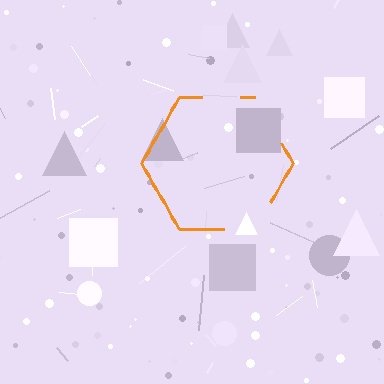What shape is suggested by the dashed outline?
The dashed outline suggests a hexagon.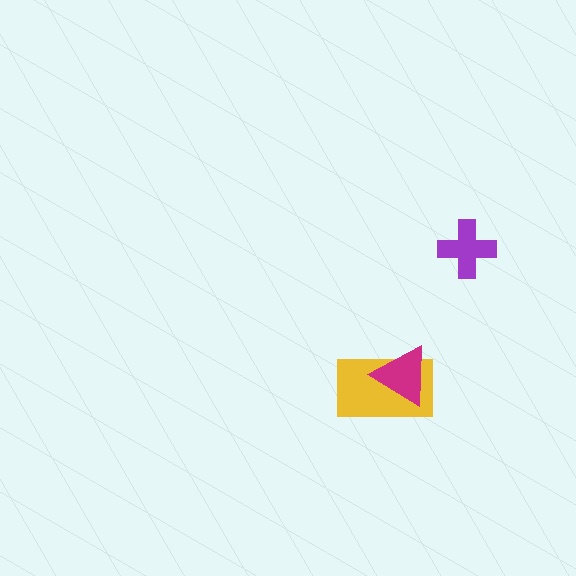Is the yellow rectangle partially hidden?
Yes, it is partially covered by another shape.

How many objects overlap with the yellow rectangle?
1 object overlaps with the yellow rectangle.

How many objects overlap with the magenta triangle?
1 object overlaps with the magenta triangle.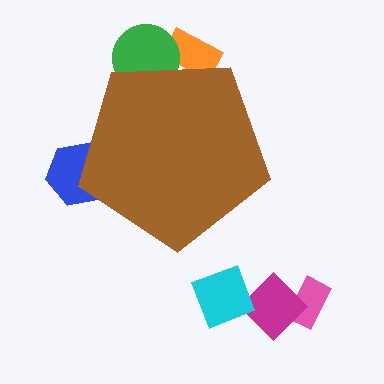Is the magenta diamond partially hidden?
No, the magenta diamond is fully visible.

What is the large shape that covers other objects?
A brown pentagon.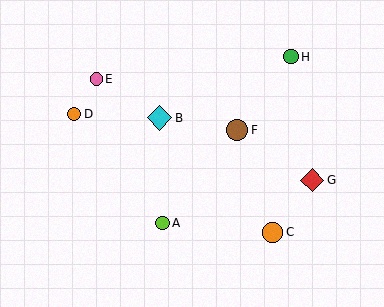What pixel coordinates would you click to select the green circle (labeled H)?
Click at (291, 57) to select the green circle H.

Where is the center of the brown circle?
The center of the brown circle is at (237, 130).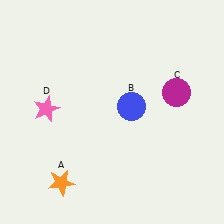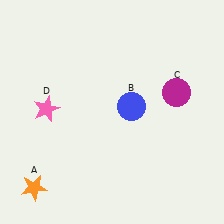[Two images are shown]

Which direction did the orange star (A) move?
The orange star (A) moved left.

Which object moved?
The orange star (A) moved left.